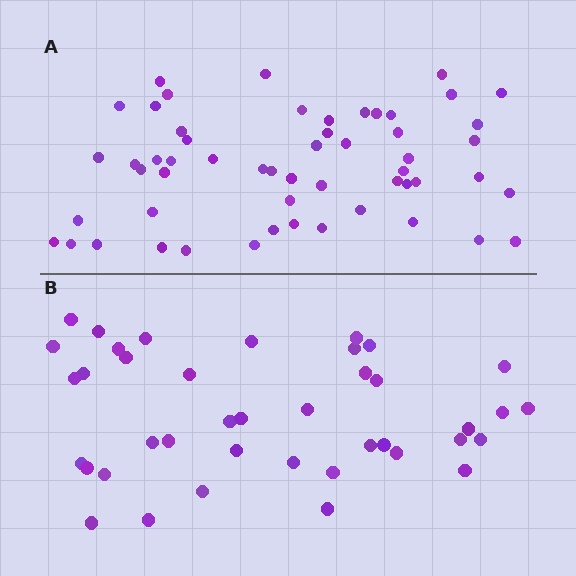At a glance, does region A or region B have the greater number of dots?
Region A (the top region) has more dots.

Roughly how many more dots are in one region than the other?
Region A has approximately 15 more dots than region B.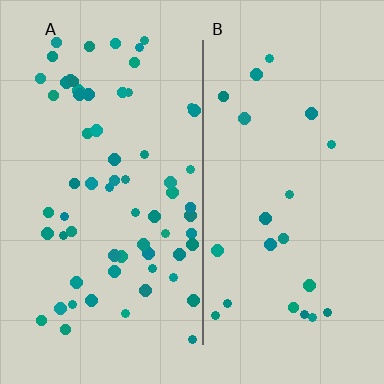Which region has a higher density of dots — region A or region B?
A (the left).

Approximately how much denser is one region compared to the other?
Approximately 2.9× — region A over region B.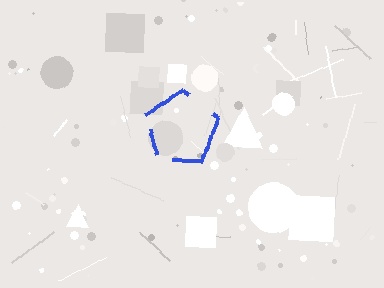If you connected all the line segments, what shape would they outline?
They would outline a pentagon.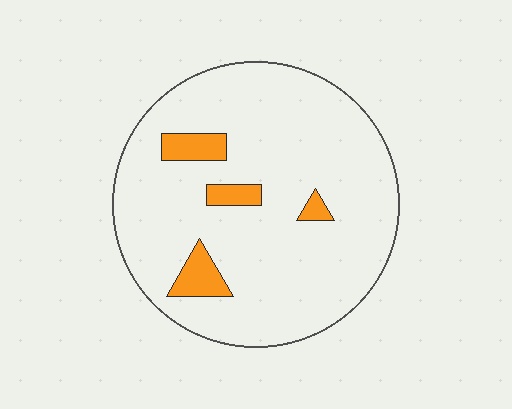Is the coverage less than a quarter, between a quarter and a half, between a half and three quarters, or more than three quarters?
Less than a quarter.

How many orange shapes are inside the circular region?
4.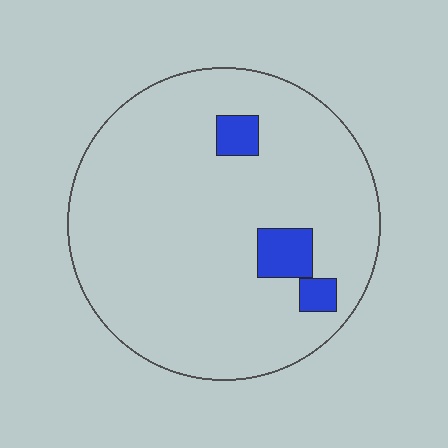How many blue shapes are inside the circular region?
3.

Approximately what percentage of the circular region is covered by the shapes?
Approximately 10%.